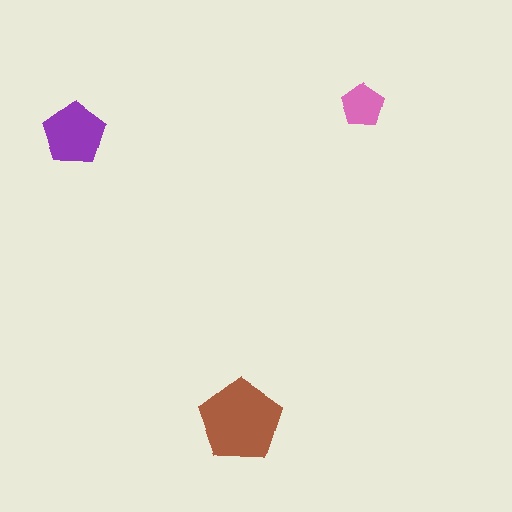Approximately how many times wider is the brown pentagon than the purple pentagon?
About 1.5 times wider.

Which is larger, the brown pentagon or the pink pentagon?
The brown one.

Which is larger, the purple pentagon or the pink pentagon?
The purple one.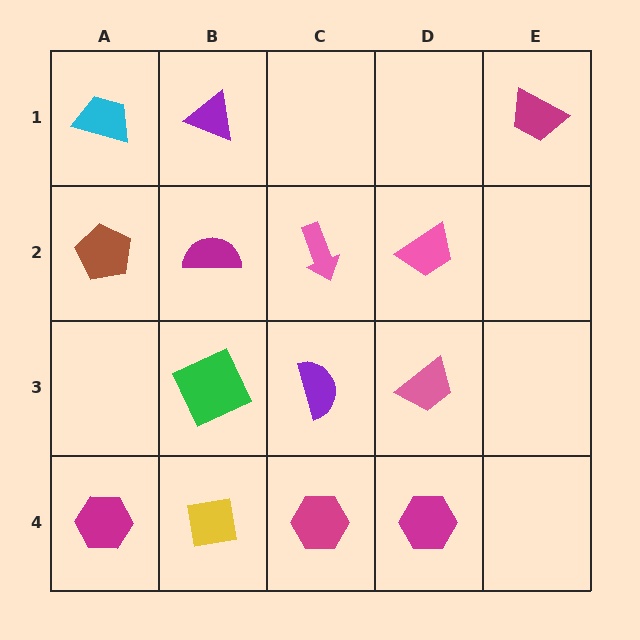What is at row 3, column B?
A green square.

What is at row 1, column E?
A magenta trapezoid.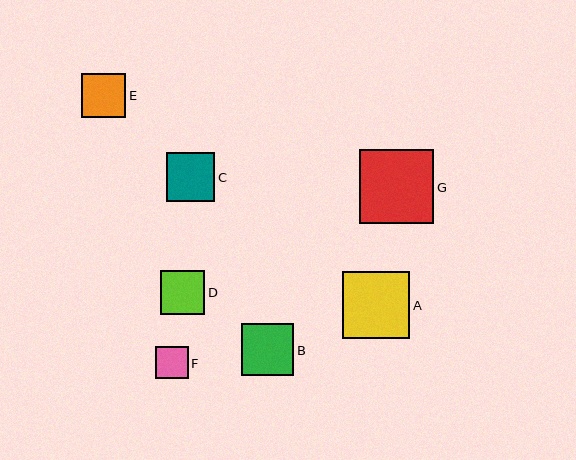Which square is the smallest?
Square F is the smallest with a size of approximately 32 pixels.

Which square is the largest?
Square G is the largest with a size of approximately 74 pixels.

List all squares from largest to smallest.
From largest to smallest: G, A, B, C, E, D, F.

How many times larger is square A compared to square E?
Square A is approximately 1.5 times the size of square E.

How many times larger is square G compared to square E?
Square G is approximately 1.7 times the size of square E.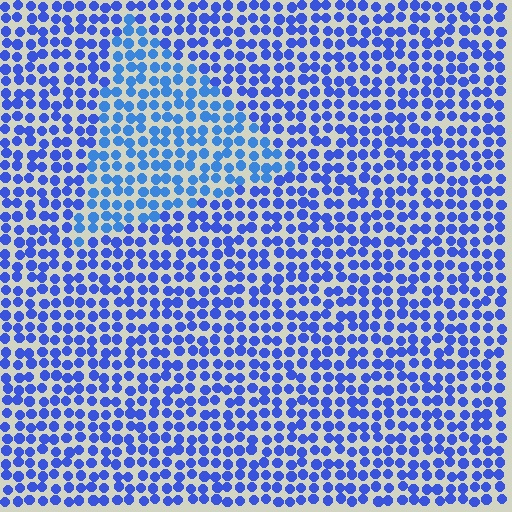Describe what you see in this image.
The image is filled with small blue elements in a uniform arrangement. A triangle-shaped region is visible where the elements are tinted to a slightly different hue, forming a subtle color boundary.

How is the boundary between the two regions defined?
The boundary is defined purely by a slight shift in hue (about 19 degrees). Spacing, size, and orientation are identical on both sides.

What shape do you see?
I see a triangle.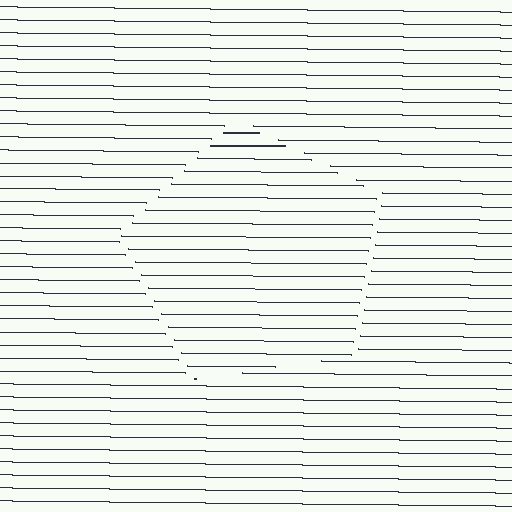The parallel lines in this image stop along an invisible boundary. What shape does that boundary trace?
An illusory pentagon. The interior of the shape contains the same grating, shifted by half a period — the contour is defined by the phase discontinuity where line-ends from the inner and outer gratings abut.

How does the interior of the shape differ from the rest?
The interior of the shape contains the same grating, shifted by half a period — the contour is defined by the phase discontinuity where line-ends from the inner and outer gratings abut.